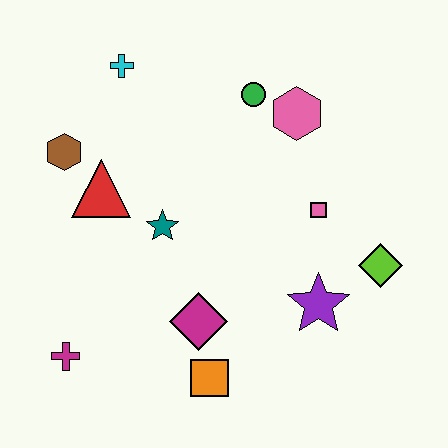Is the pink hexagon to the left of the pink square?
Yes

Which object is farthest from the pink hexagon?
The magenta cross is farthest from the pink hexagon.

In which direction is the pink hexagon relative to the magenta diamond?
The pink hexagon is above the magenta diamond.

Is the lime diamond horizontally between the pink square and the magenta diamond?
No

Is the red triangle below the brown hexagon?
Yes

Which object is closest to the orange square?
The magenta diamond is closest to the orange square.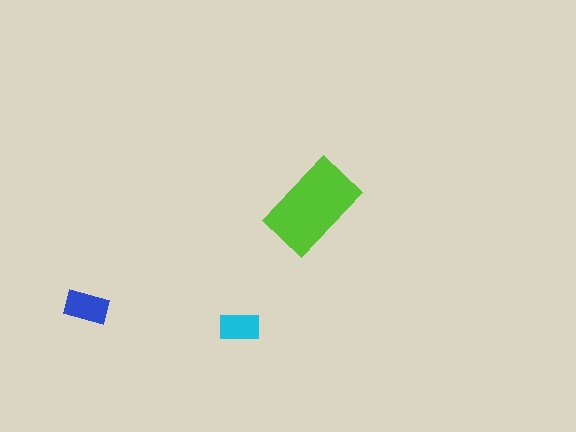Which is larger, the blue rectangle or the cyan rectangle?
The blue one.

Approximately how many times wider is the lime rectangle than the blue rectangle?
About 2 times wider.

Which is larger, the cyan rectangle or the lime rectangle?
The lime one.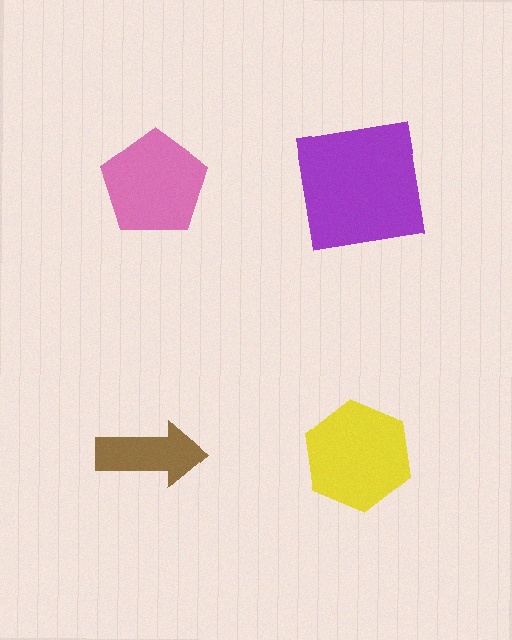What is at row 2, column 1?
A brown arrow.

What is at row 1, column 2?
A purple square.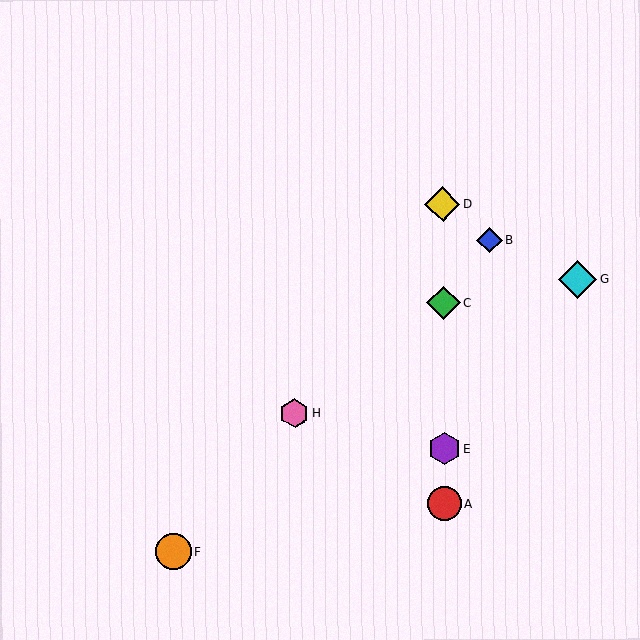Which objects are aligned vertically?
Objects A, C, D, E are aligned vertically.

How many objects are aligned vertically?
4 objects (A, C, D, E) are aligned vertically.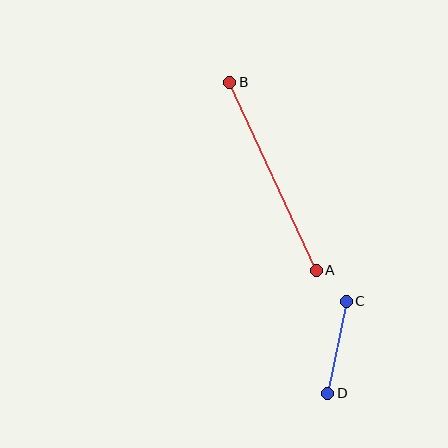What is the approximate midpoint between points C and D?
The midpoint is at approximately (337, 347) pixels.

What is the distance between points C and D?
The distance is approximately 94 pixels.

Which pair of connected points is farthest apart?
Points A and B are farthest apart.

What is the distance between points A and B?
The distance is approximately 207 pixels.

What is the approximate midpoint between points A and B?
The midpoint is at approximately (273, 176) pixels.